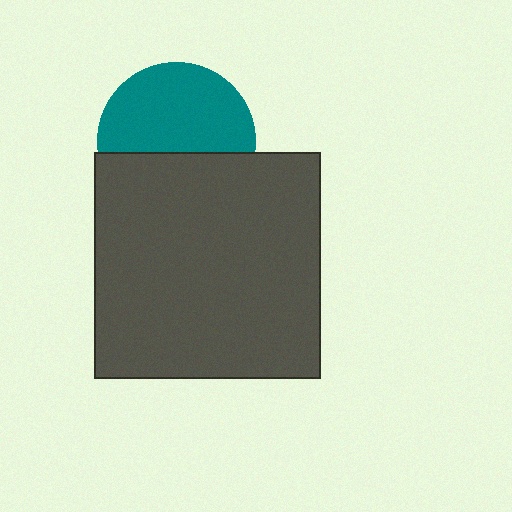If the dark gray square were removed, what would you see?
You would see the complete teal circle.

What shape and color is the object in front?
The object in front is a dark gray square.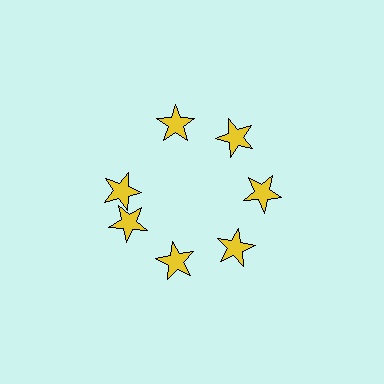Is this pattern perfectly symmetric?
No. The 7 yellow stars are arranged in a ring, but one element near the 10 o'clock position is rotated out of alignment along the ring, breaking the 7-fold rotational symmetry.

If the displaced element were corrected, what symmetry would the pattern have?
It would have 7-fold rotational symmetry — the pattern would map onto itself every 51 degrees.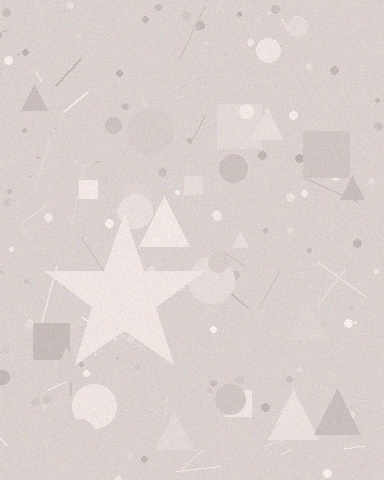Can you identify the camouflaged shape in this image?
The camouflaged shape is a star.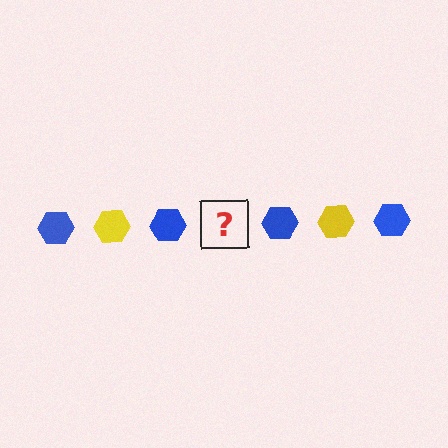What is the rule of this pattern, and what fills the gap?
The rule is that the pattern cycles through blue, yellow hexagons. The gap should be filled with a yellow hexagon.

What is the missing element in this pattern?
The missing element is a yellow hexagon.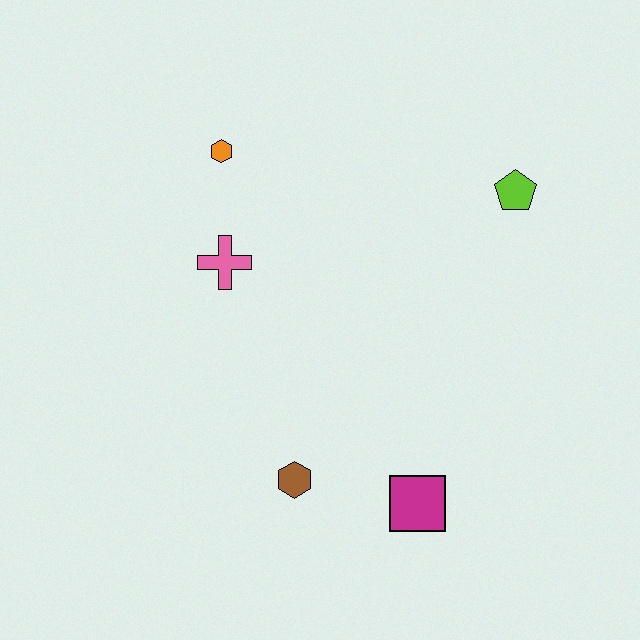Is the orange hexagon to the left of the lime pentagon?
Yes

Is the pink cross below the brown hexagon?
No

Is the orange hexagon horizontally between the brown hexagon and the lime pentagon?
No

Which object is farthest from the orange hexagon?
The magenta square is farthest from the orange hexagon.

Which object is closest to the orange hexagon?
The pink cross is closest to the orange hexagon.